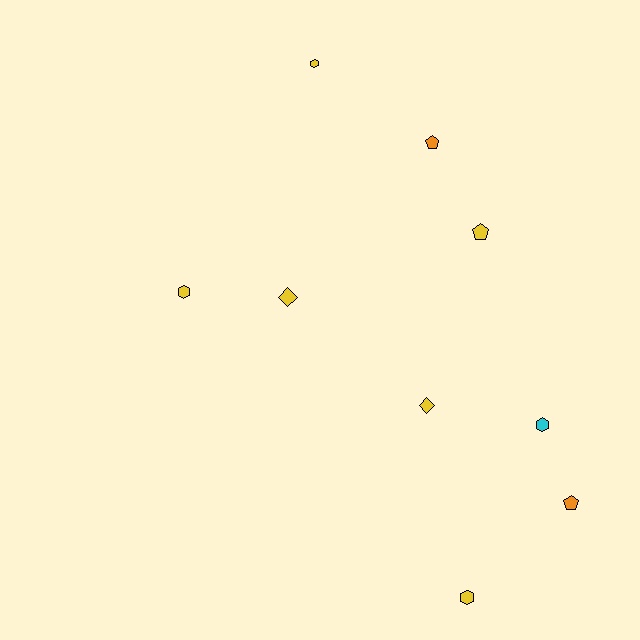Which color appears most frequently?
Yellow, with 6 objects.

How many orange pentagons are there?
There are 2 orange pentagons.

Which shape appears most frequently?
Hexagon, with 4 objects.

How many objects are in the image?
There are 9 objects.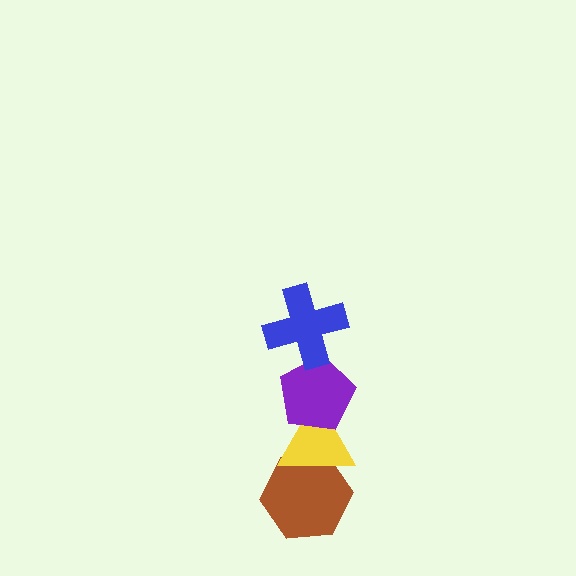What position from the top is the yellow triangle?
The yellow triangle is 3rd from the top.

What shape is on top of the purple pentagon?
The blue cross is on top of the purple pentagon.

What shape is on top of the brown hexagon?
The yellow triangle is on top of the brown hexagon.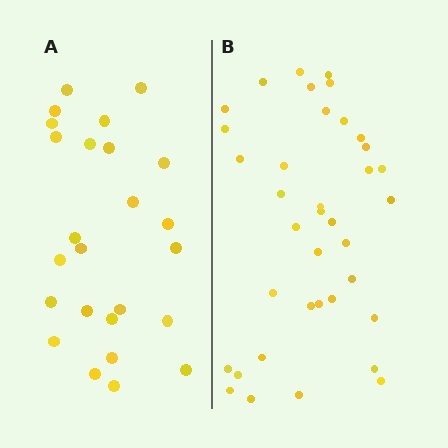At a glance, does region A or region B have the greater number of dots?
Region B (the right region) has more dots.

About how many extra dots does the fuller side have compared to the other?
Region B has roughly 12 or so more dots than region A.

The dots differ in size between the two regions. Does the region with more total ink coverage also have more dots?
No. Region A has more total ink coverage because its dots are larger, but region B actually contains more individual dots. Total area can be misleading — the number of items is what matters here.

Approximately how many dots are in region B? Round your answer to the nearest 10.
About 40 dots. (The exact count is 37, which rounds to 40.)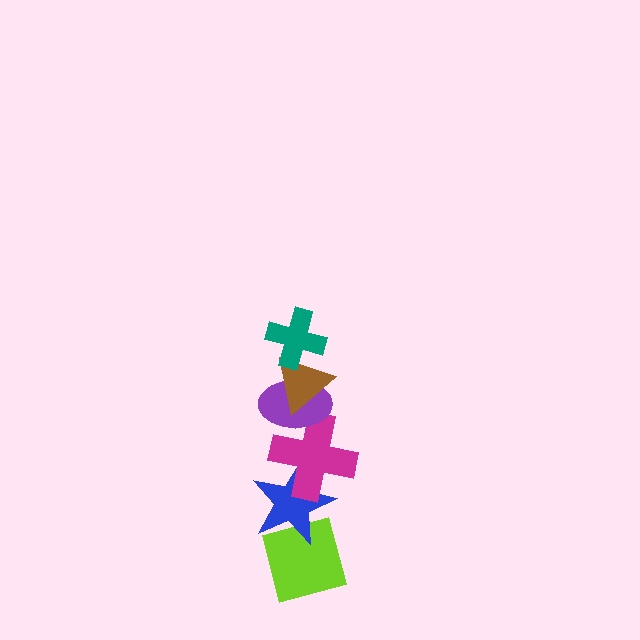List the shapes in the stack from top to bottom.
From top to bottom: the teal cross, the brown triangle, the purple ellipse, the magenta cross, the blue star, the lime square.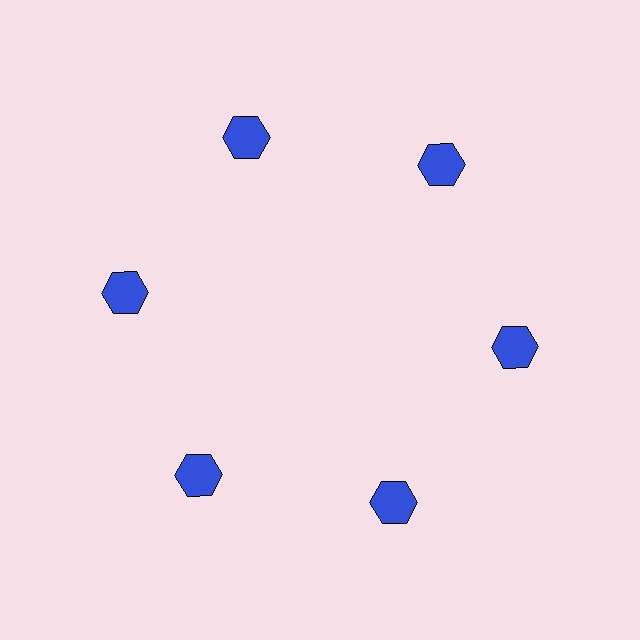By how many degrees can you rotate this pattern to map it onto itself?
The pattern maps onto itself every 60 degrees of rotation.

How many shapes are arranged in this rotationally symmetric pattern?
There are 6 shapes, arranged in 6 groups of 1.